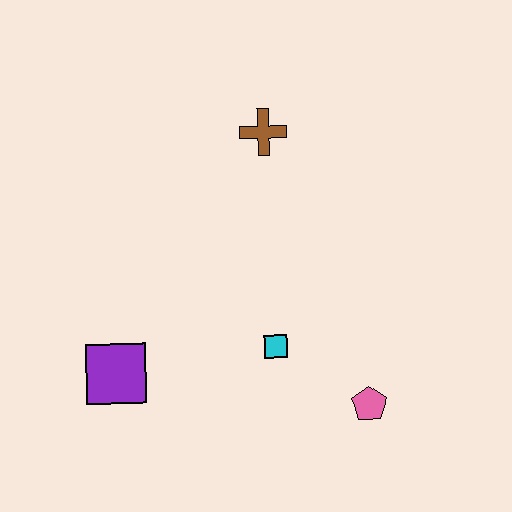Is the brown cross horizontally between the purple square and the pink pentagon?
Yes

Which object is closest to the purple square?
The cyan square is closest to the purple square.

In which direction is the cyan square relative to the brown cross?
The cyan square is below the brown cross.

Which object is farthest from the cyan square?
The brown cross is farthest from the cyan square.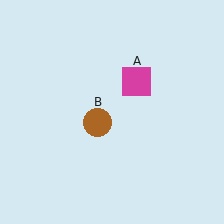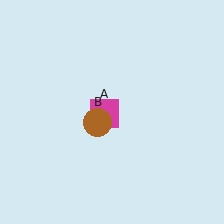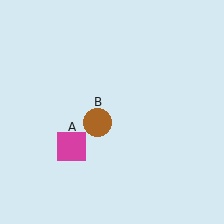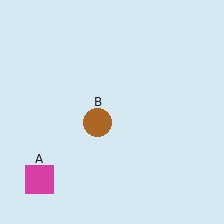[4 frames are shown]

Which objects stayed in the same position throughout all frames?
Brown circle (object B) remained stationary.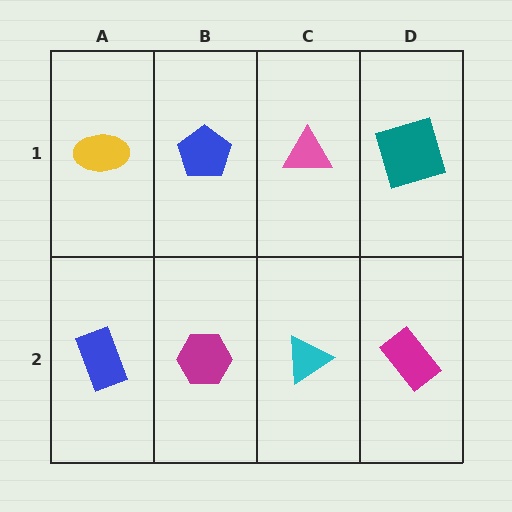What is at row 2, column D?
A magenta rectangle.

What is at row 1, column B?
A blue pentagon.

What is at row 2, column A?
A blue rectangle.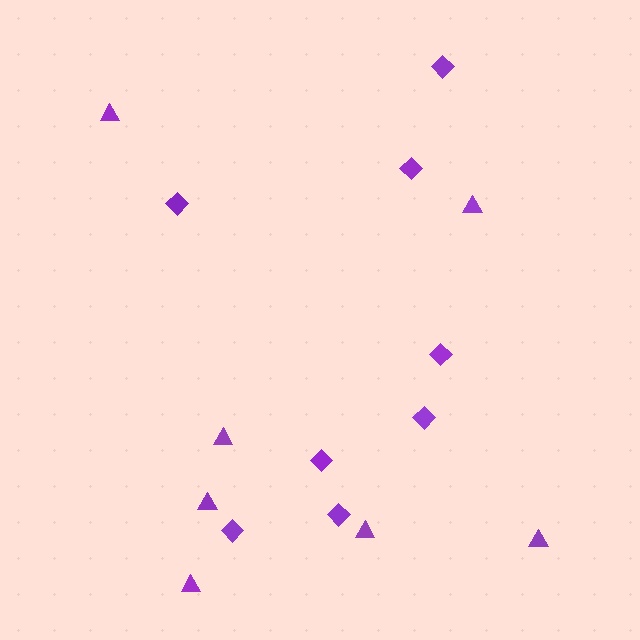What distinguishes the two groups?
There are 2 groups: one group of triangles (7) and one group of diamonds (8).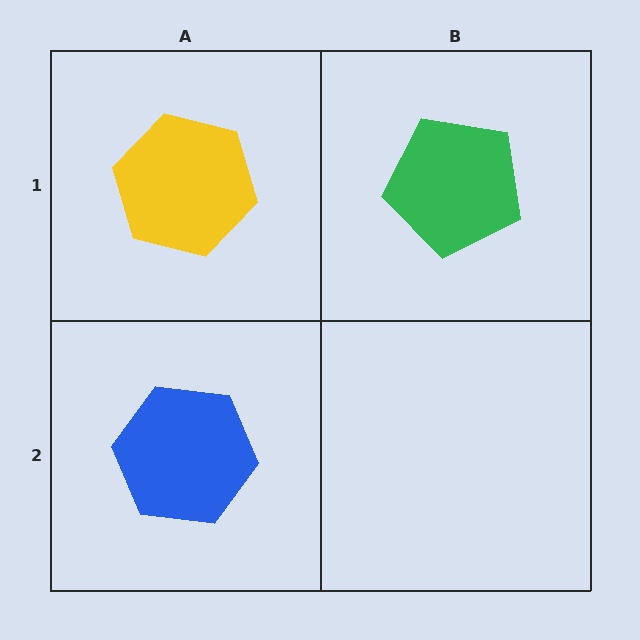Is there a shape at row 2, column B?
No, that cell is empty.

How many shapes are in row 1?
2 shapes.